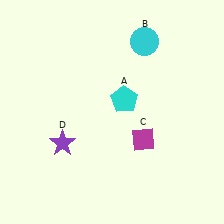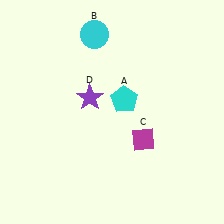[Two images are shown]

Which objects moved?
The objects that moved are: the cyan circle (B), the purple star (D).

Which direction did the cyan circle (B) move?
The cyan circle (B) moved left.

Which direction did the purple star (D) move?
The purple star (D) moved up.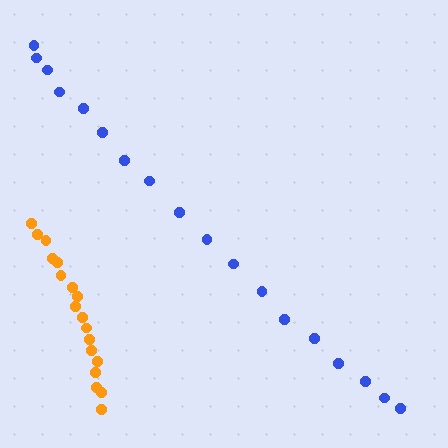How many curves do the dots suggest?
There are 2 distinct paths.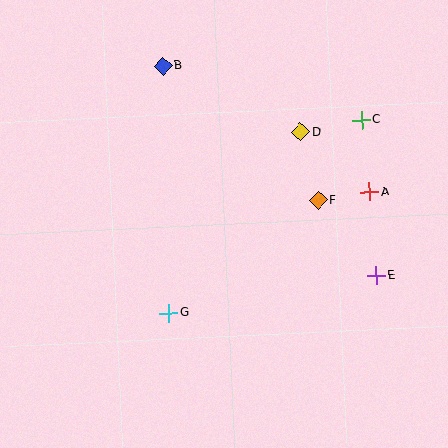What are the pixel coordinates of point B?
Point B is at (163, 66).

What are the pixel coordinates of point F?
Point F is at (318, 200).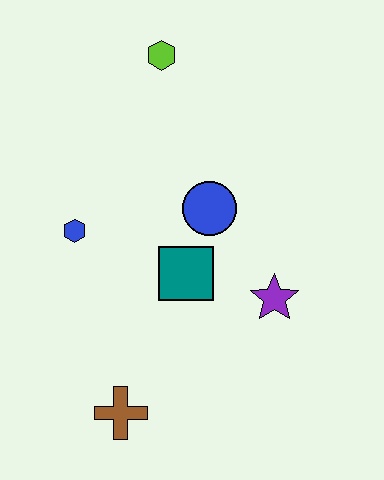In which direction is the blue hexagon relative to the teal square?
The blue hexagon is to the left of the teal square.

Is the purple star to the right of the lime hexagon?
Yes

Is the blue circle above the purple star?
Yes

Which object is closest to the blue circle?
The teal square is closest to the blue circle.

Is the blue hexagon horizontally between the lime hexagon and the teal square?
No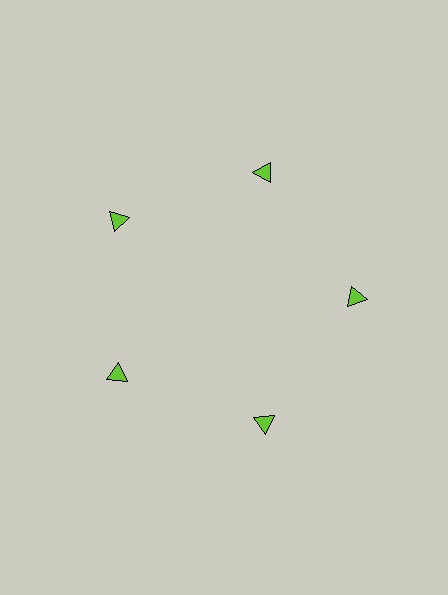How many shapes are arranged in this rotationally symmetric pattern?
There are 5 shapes, arranged in 5 groups of 1.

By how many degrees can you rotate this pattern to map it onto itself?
The pattern maps onto itself every 72 degrees of rotation.